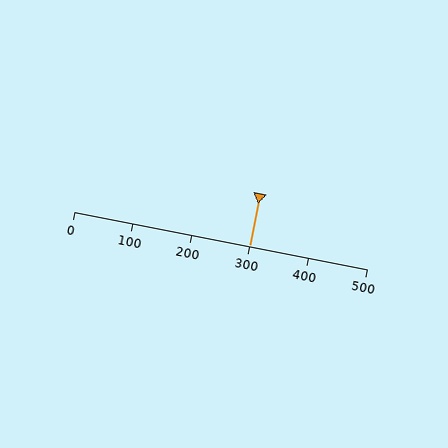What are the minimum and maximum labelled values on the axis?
The axis runs from 0 to 500.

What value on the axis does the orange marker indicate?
The marker indicates approximately 300.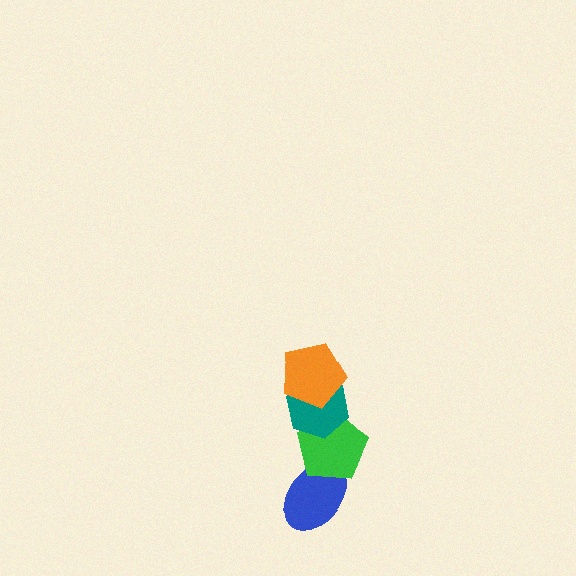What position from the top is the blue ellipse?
The blue ellipse is 4th from the top.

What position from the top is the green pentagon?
The green pentagon is 3rd from the top.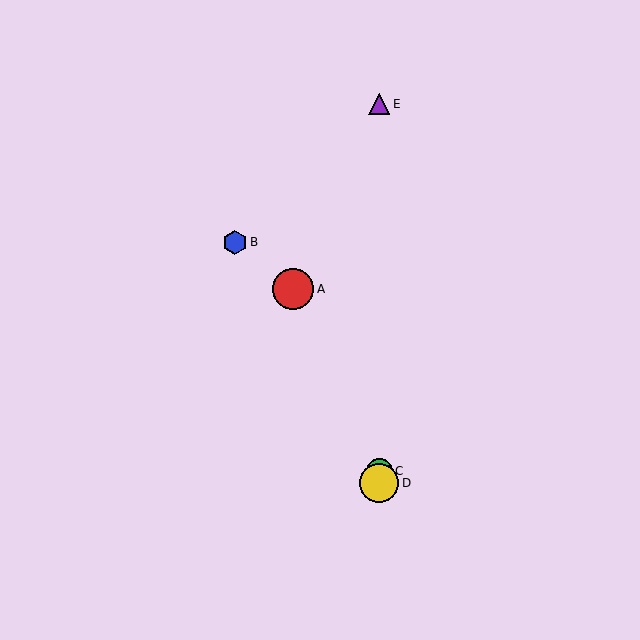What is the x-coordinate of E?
Object E is at x≈379.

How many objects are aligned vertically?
3 objects (C, D, E) are aligned vertically.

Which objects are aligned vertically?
Objects C, D, E are aligned vertically.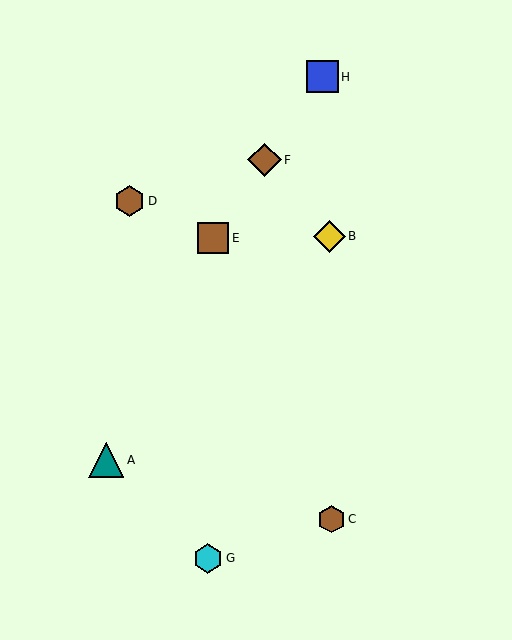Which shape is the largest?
The teal triangle (labeled A) is the largest.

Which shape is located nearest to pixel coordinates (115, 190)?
The brown hexagon (labeled D) at (129, 201) is nearest to that location.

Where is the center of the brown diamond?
The center of the brown diamond is at (264, 160).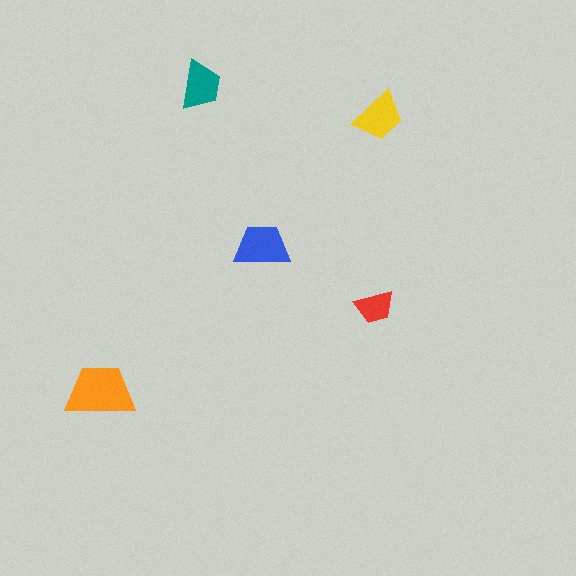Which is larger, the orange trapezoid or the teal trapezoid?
The orange one.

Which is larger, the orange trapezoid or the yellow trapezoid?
The orange one.